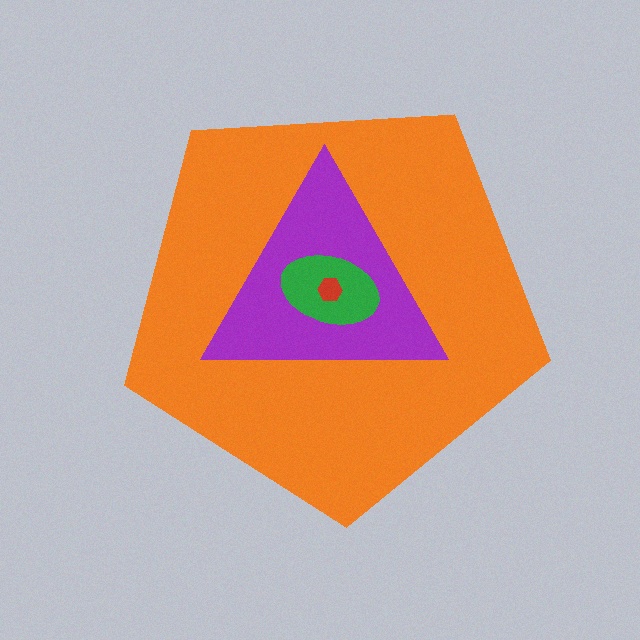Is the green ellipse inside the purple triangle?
Yes.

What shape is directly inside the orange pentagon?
The purple triangle.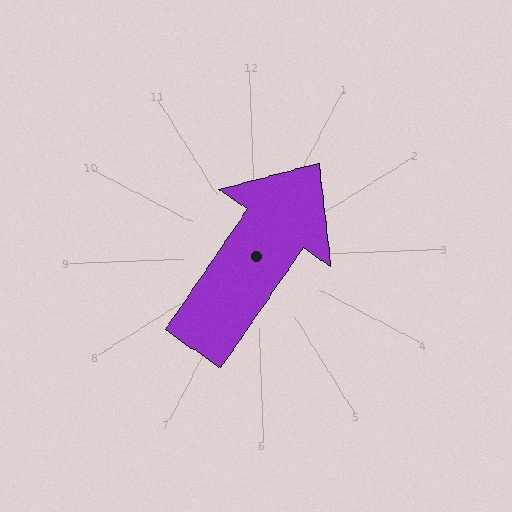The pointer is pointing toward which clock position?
Roughly 1 o'clock.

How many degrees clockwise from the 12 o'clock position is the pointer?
Approximately 37 degrees.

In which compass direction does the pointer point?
Northeast.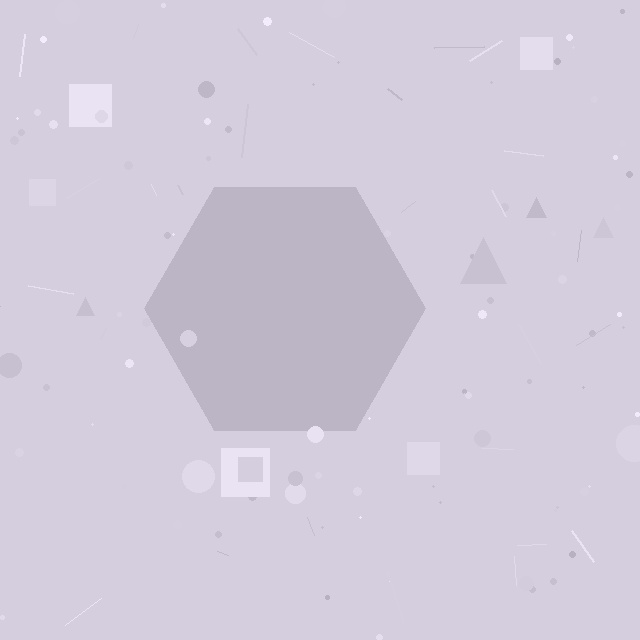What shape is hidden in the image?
A hexagon is hidden in the image.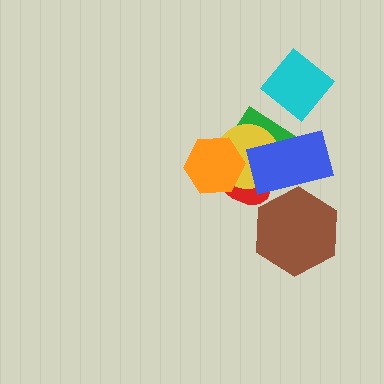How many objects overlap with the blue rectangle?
4 objects overlap with the blue rectangle.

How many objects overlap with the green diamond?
4 objects overlap with the green diamond.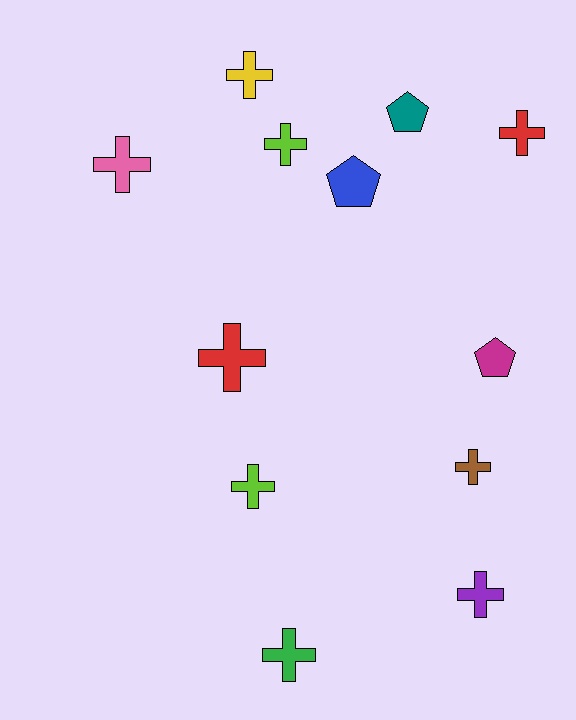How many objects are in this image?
There are 12 objects.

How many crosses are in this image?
There are 9 crosses.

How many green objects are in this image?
There is 1 green object.